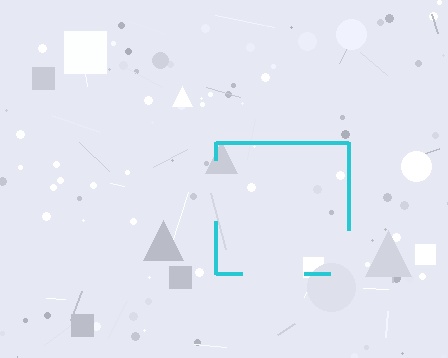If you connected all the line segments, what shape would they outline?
They would outline a square.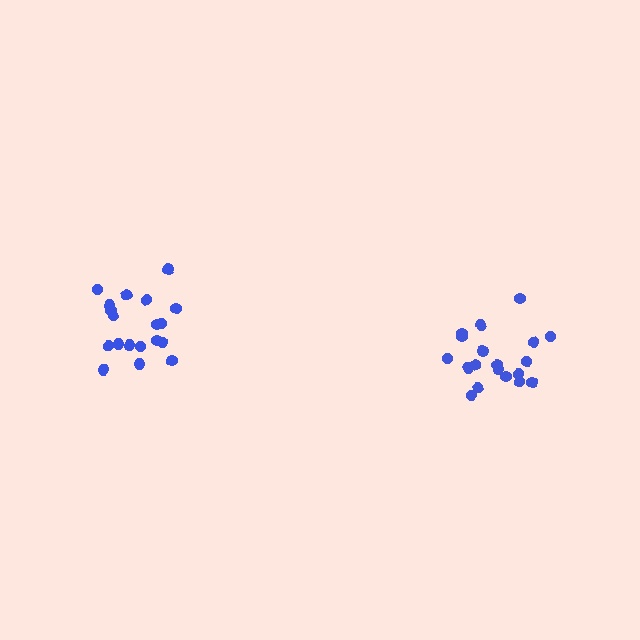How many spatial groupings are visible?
There are 2 spatial groupings.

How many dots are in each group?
Group 1: 19 dots, Group 2: 19 dots (38 total).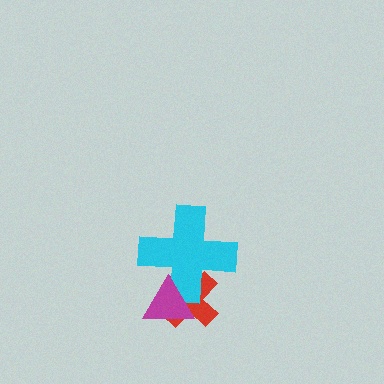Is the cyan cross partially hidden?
Yes, it is partially covered by another shape.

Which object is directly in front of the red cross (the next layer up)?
The cyan cross is directly in front of the red cross.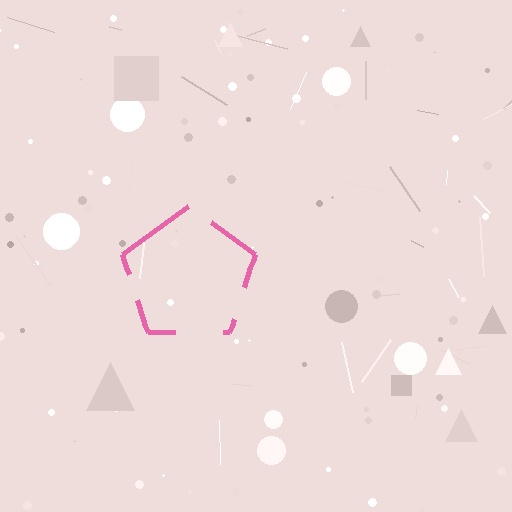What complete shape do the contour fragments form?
The contour fragments form a pentagon.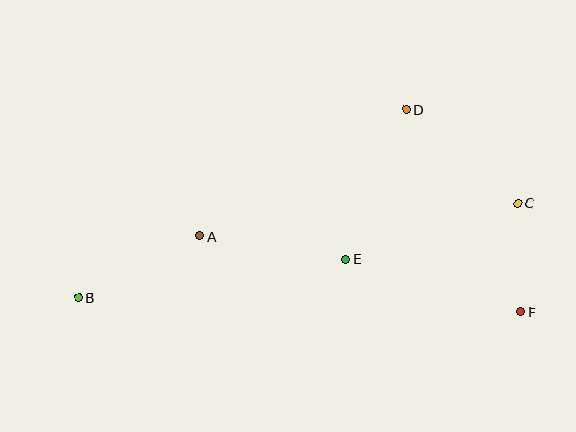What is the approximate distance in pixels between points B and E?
The distance between B and E is approximately 270 pixels.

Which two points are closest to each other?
Points C and F are closest to each other.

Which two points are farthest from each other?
Points B and C are farthest from each other.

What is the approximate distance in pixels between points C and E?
The distance between C and E is approximately 181 pixels.